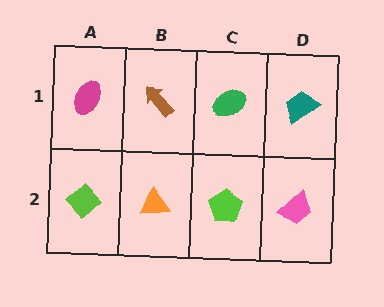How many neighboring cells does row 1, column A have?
2.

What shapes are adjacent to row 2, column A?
A magenta ellipse (row 1, column A), an orange triangle (row 2, column B).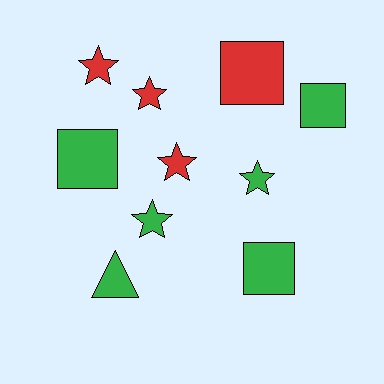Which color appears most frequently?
Green, with 6 objects.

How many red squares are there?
There is 1 red square.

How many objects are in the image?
There are 10 objects.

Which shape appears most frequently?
Star, with 5 objects.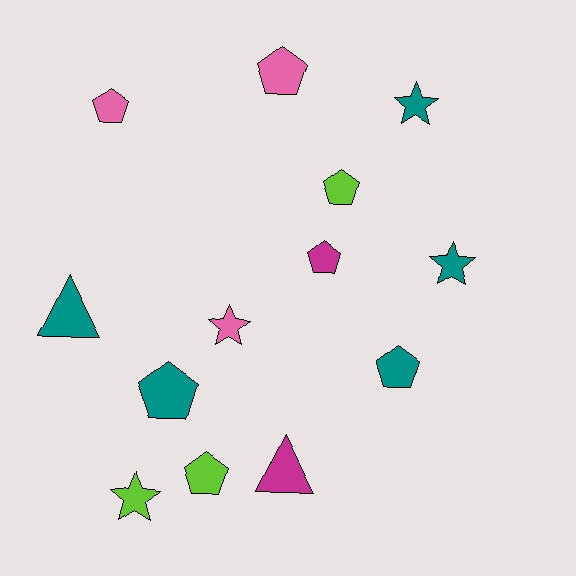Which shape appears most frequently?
Pentagon, with 7 objects.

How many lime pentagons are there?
There are 2 lime pentagons.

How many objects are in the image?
There are 13 objects.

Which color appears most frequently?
Teal, with 5 objects.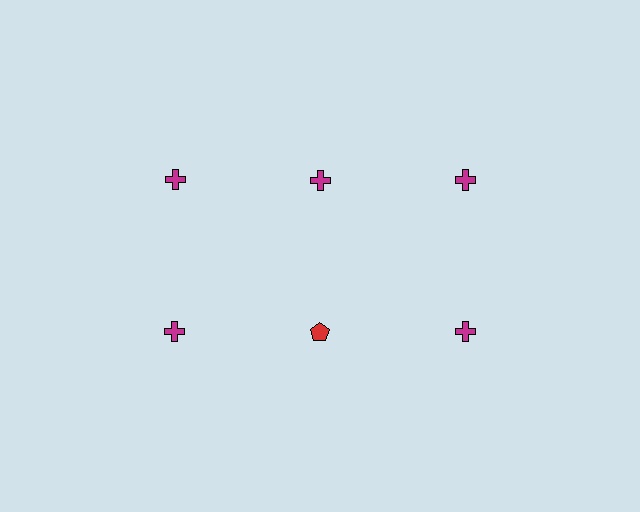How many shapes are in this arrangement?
There are 6 shapes arranged in a grid pattern.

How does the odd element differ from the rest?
It differs in both color (red instead of magenta) and shape (pentagon instead of cross).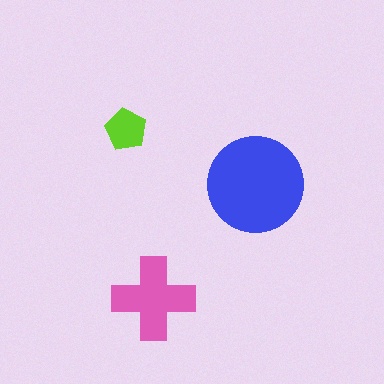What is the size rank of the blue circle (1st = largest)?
1st.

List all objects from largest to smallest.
The blue circle, the pink cross, the lime pentagon.